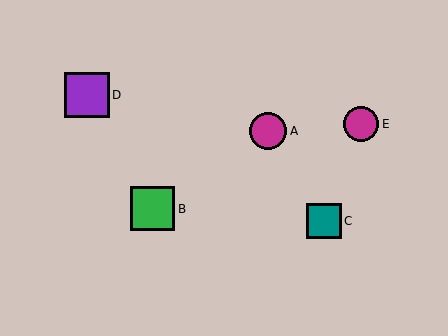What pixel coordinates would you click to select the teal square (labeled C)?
Click at (324, 221) to select the teal square C.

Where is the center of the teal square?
The center of the teal square is at (324, 221).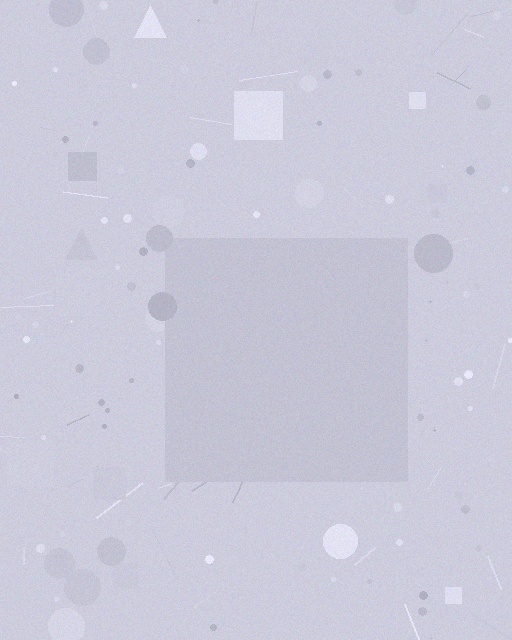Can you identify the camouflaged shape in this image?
The camouflaged shape is a square.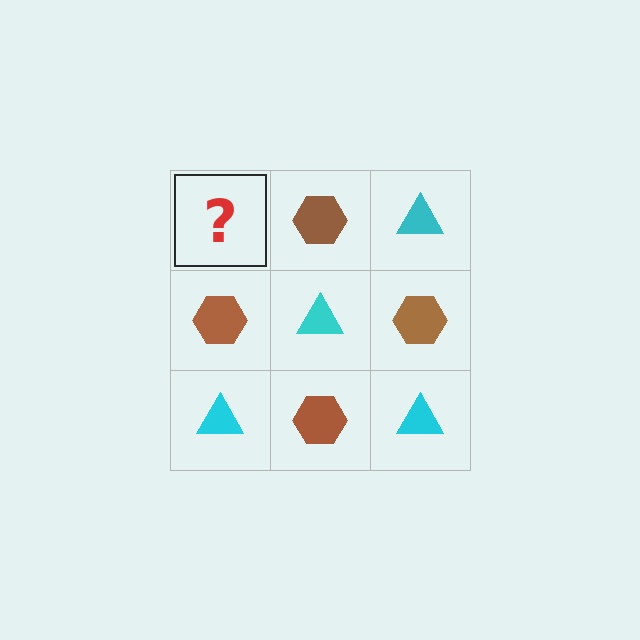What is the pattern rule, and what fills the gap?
The rule is that it alternates cyan triangle and brown hexagon in a checkerboard pattern. The gap should be filled with a cyan triangle.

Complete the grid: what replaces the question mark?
The question mark should be replaced with a cyan triangle.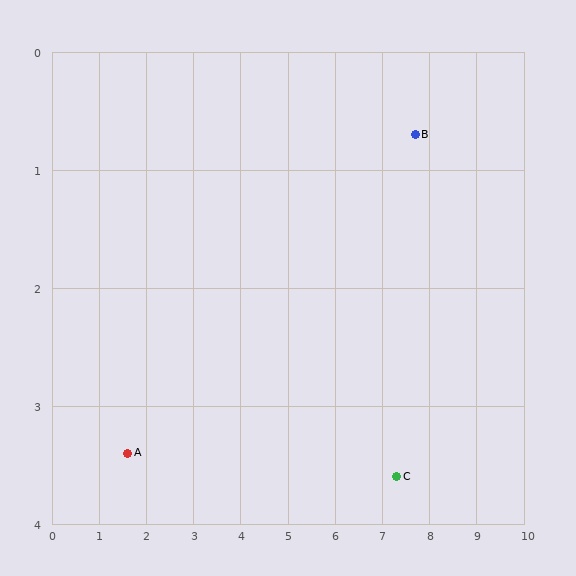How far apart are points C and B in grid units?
Points C and B are about 2.9 grid units apart.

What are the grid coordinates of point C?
Point C is at approximately (7.3, 3.6).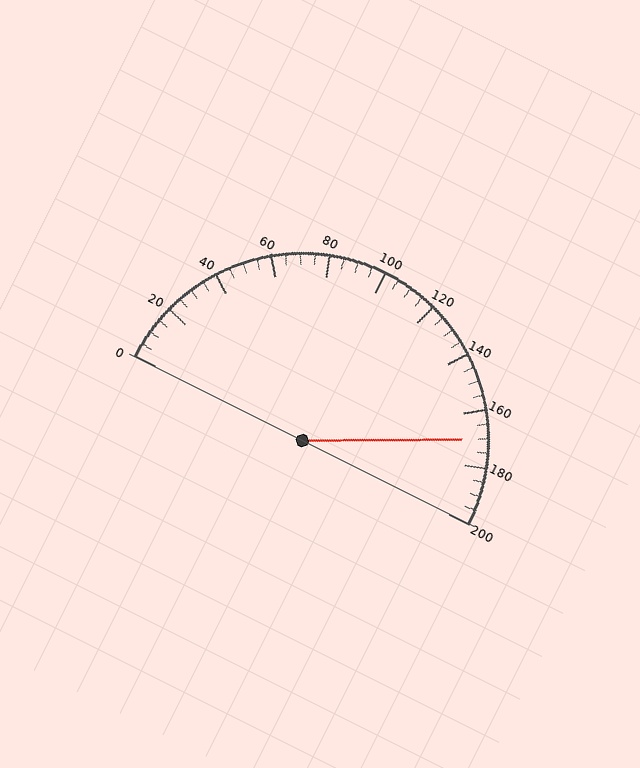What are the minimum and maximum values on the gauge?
The gauge ranges from 0 to 200.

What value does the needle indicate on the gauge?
The needle indicates approximately 170.